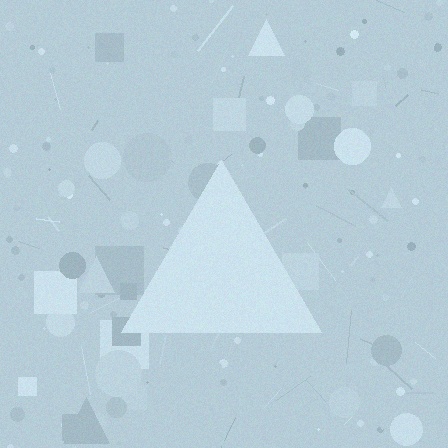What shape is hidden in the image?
A triangle is hidden in the image.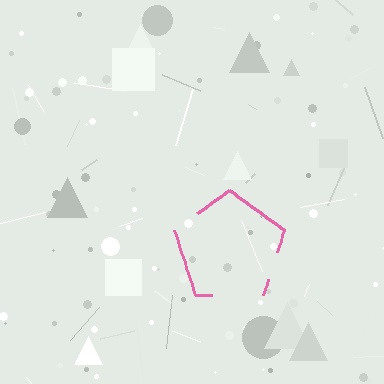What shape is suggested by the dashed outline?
The dashed outline suggests a pentagon.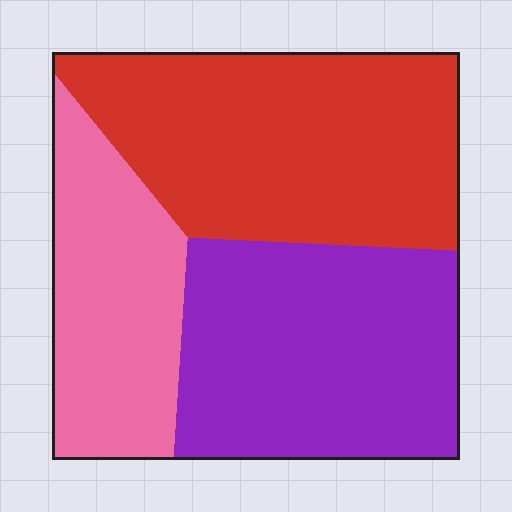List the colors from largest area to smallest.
From largest to smallest: red, purple, pink.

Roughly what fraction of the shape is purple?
Purple takes up about three eighths (3/8) of the shape.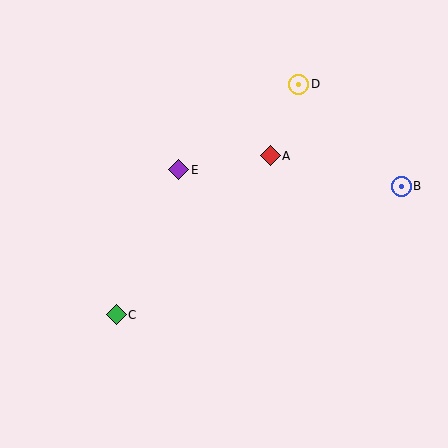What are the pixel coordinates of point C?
Point C is at (116, 315).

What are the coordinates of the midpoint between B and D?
The midpoint between B and D is at (350, 135).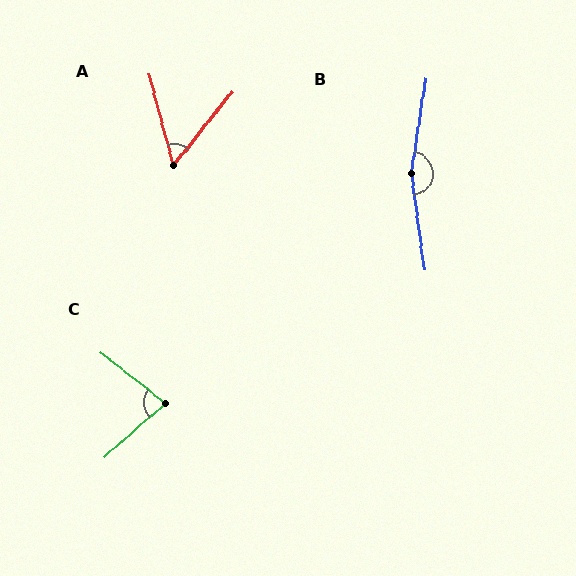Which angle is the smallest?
A, at approximately 54 degrees.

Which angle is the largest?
B, at approximately 163 degrees.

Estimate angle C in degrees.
Approximately 80 degrees.